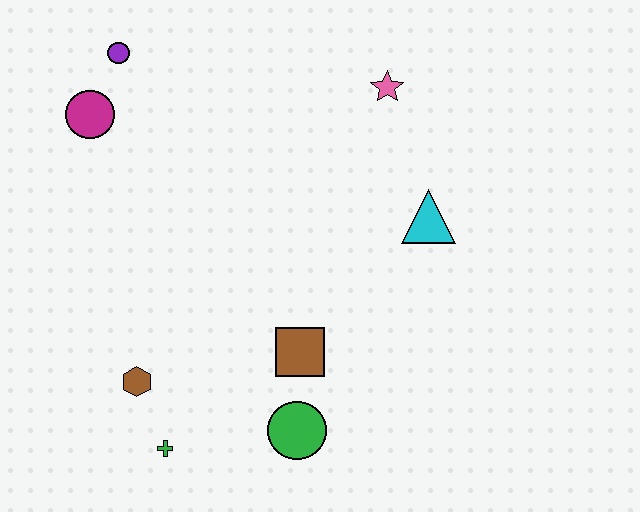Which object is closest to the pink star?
The cyan triangle is closest to the pink star.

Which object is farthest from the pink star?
The green cross is farthest from the pink star.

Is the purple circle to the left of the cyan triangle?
Yes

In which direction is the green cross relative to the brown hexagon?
The green cross is below the brown hexagon.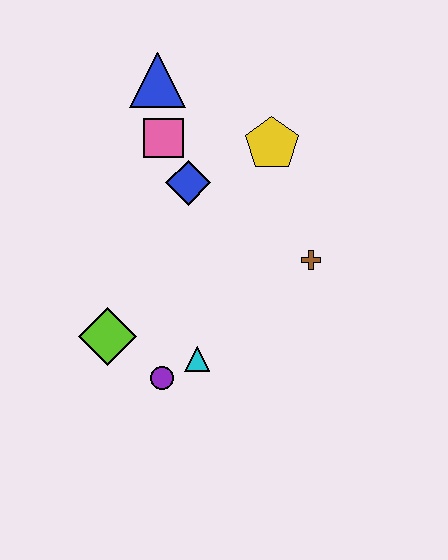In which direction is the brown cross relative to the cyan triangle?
The brown cross is to the right of the cyan triangle.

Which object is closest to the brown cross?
The yellow pentagon is closest to the brown cross.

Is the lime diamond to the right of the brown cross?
No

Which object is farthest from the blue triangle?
The purple circle is farthest from the blue triangle.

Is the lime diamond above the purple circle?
Yes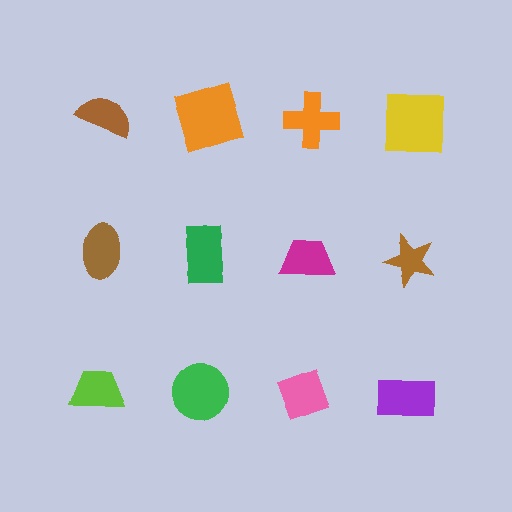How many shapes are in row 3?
4 shapes.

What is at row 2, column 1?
A brown ellipse.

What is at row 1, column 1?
A brown semicircle.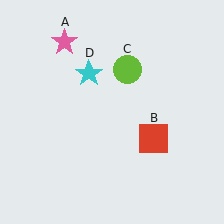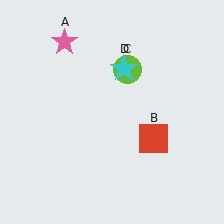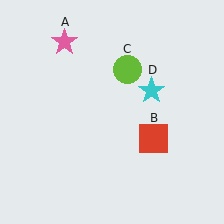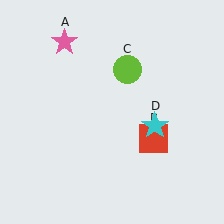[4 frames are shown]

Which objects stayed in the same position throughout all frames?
Pink star (object A) and red square (object B) and lime circle (object C) remained stationary.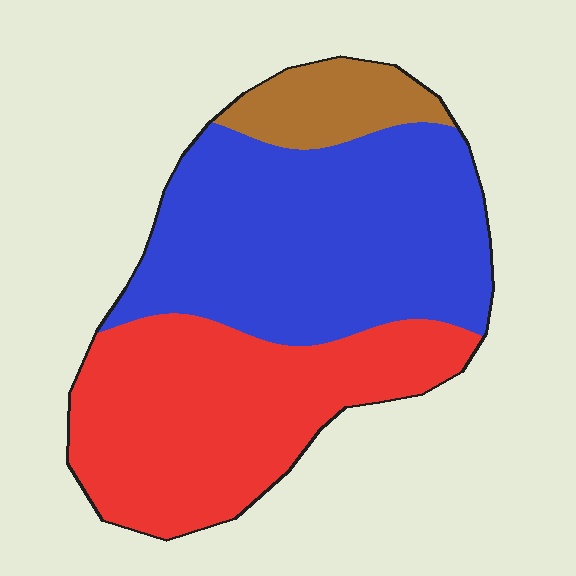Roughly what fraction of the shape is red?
Red takes up about two fifths (2/5) of the shape.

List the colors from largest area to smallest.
From largest to smallest: blue, red, brown.